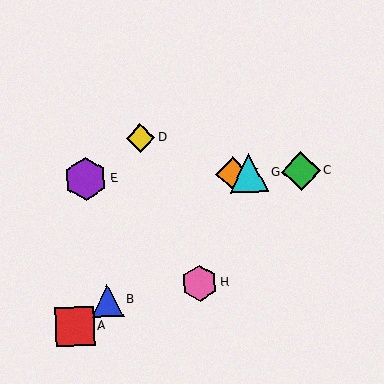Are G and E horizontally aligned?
Yes, both are at y≈173.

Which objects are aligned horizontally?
Objects C, E, F, G are aligned horizontally.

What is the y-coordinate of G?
Object G is at y≈173.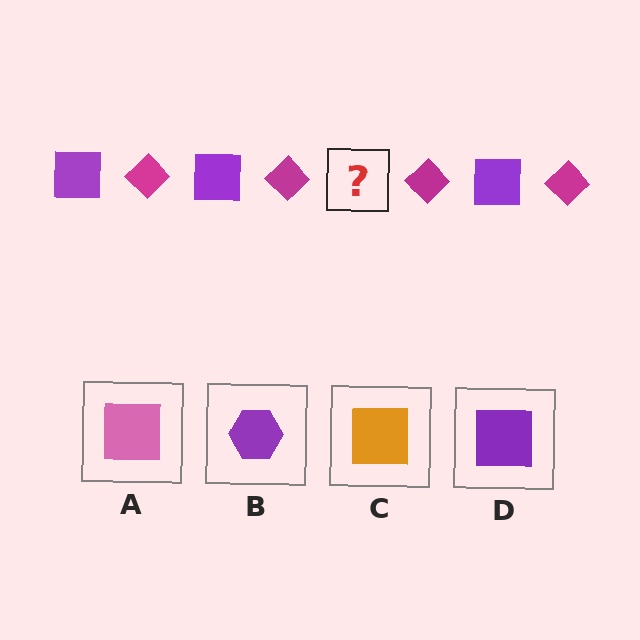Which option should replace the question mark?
Option D.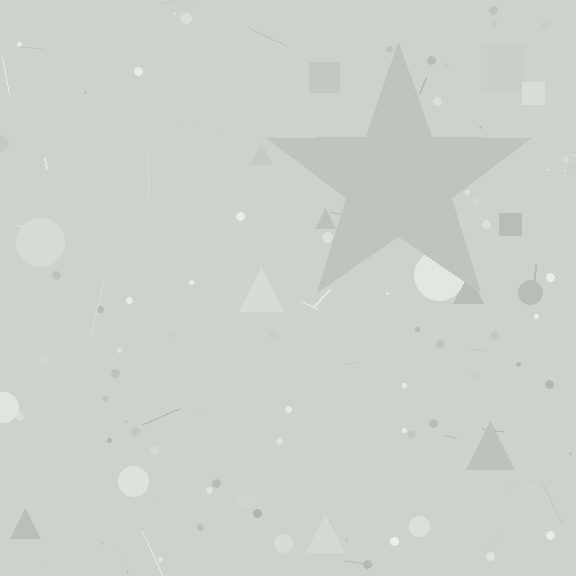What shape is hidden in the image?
A star is hidden in the image.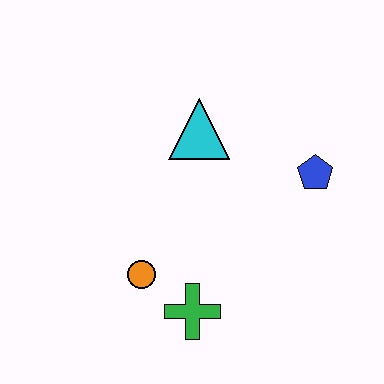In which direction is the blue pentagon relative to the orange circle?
The blue pentagon is to the right of the orange circle.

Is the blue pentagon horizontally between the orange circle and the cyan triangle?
No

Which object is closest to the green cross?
The orange circle is closest to the green cross.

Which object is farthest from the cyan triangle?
The green cross is farthest from the cyan triangle.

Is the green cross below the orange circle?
Yes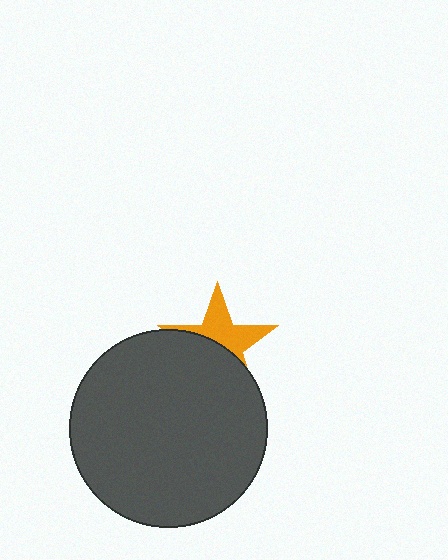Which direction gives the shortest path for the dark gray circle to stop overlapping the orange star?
Moving down gives the shortest separation.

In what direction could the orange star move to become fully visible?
The orange star could move up. That would shift it out from behind the dark gray circle entirely.